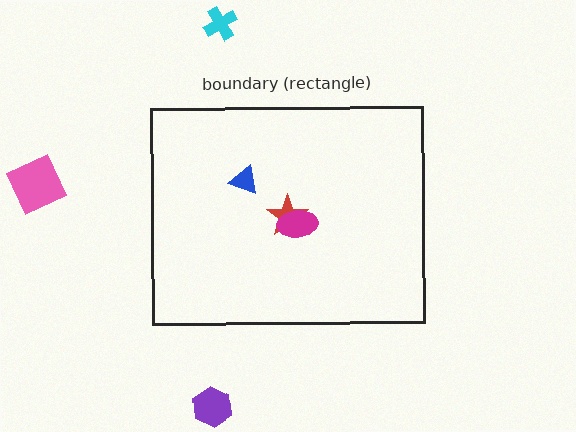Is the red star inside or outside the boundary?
Inside.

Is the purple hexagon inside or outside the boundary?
Outside.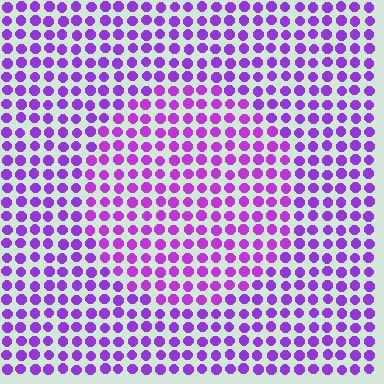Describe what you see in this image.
The image is filled with small purple elements in a uniform arrangement. A circle-shaped region is visible where the elements are tinted to a slightly different hue, forming a subtle color boundary.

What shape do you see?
I see a circle.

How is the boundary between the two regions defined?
The boundary is defined purely by a slight shift in hue (about 17 degrees). Spacing, size, and orientation are identical on both sides.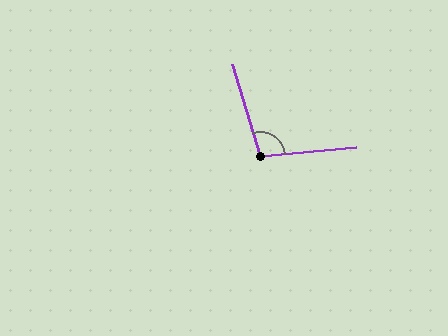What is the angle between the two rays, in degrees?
Approximately 102 degrees.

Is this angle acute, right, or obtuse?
It is obtuse.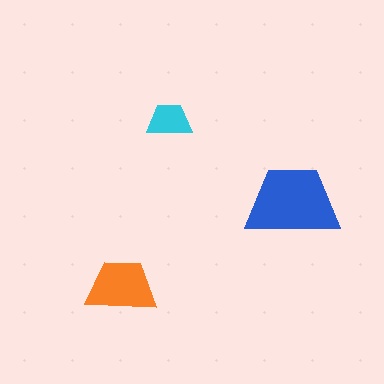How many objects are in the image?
There are 3 objects in the image.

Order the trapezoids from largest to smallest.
the blue one, the orange one, the cyan one.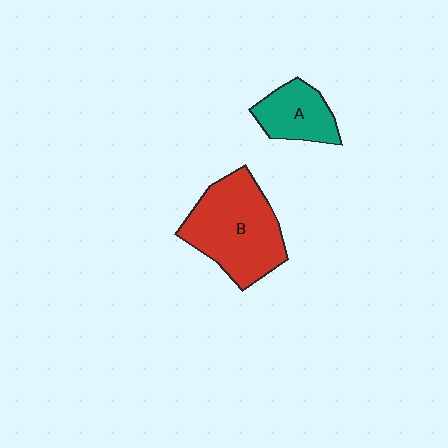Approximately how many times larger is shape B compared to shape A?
Approximately 2.0 times.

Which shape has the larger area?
Shape B (red).